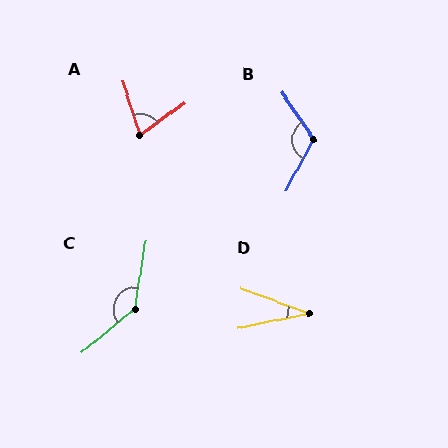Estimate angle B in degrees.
Approximately 118 degrees.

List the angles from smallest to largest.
D (31°), A (72°), B (118°), C (139°).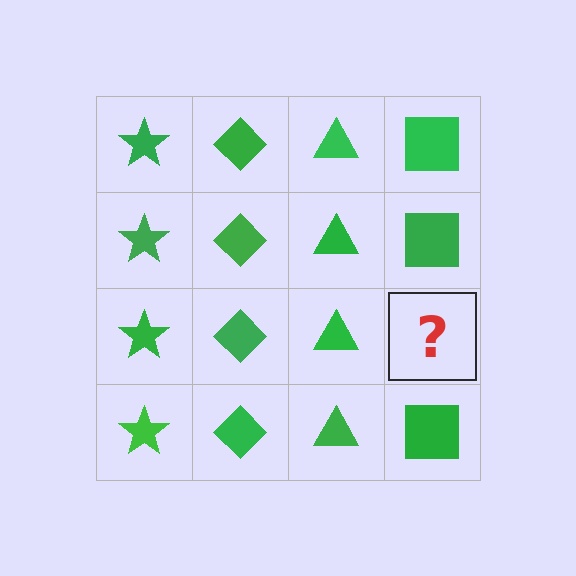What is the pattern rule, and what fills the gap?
The rule is that each column has a consistent shape. The gap should be filled with a green square.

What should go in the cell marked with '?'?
The missing cell should contain a green square.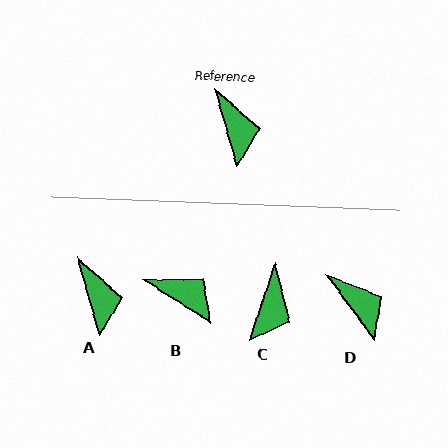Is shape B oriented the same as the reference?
No, it is off by about 42 degrees.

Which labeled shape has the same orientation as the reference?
A.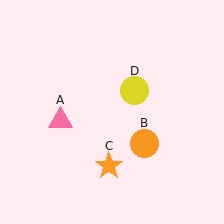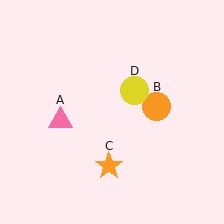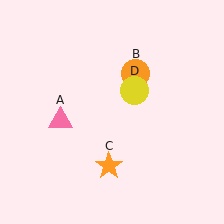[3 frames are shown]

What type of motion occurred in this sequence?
The orange circle (object B) rotated counterclockwise around the center of the scene.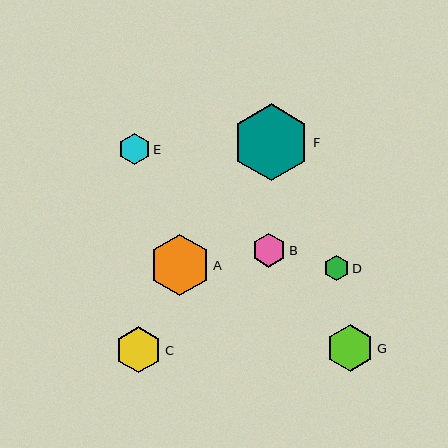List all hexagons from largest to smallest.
From largest to smallest: F, A, G, C, B, E, D.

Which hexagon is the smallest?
Hexagon D is the smallest with a size of approximately 25 pixels.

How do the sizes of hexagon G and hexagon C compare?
Hexagon G and hexagon C are approximately the same size.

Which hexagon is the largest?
Hexagon F is the largest with a size of approximately 77 pixels.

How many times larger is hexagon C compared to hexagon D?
Hexagon C is approximately 1.8 times the size of hexagon D.